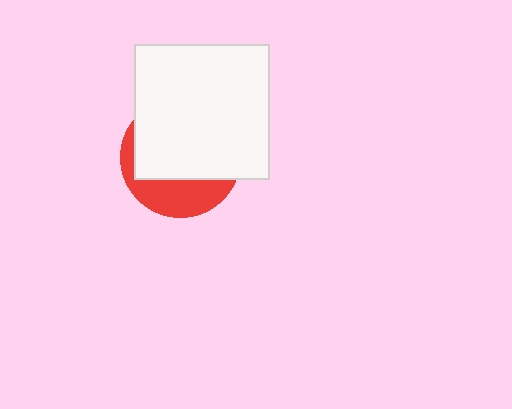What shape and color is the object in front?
The object in front is a white square.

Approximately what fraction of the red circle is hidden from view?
Roughly 67% of the red circle is hidden behind the white square.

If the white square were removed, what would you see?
You would see the complete red circle.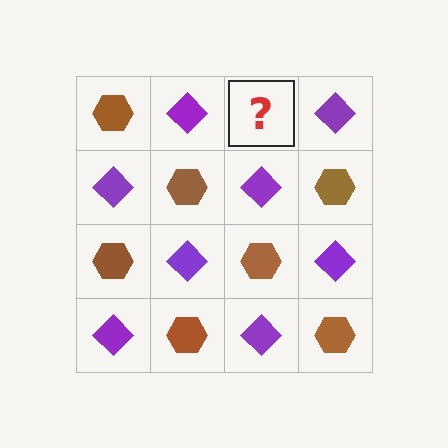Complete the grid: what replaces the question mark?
The question mark should be replaced with a brown hexagon.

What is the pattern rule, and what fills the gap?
The rule is that it alternates brown hexagon and purple diamond in a checkerboard pattern. The gap should be filled with a brown hexagon.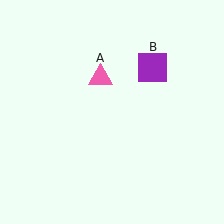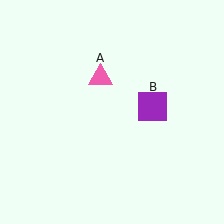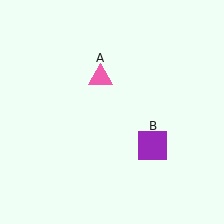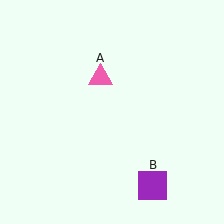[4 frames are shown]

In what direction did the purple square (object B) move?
The purple square (object B) moved down.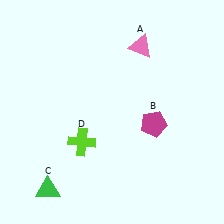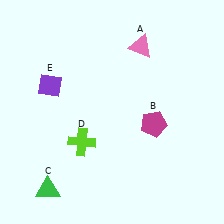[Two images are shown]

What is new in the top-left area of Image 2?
A purple diamond (E) was added in the top-left area of Image 2.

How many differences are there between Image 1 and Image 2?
There is 1 difference between the two images.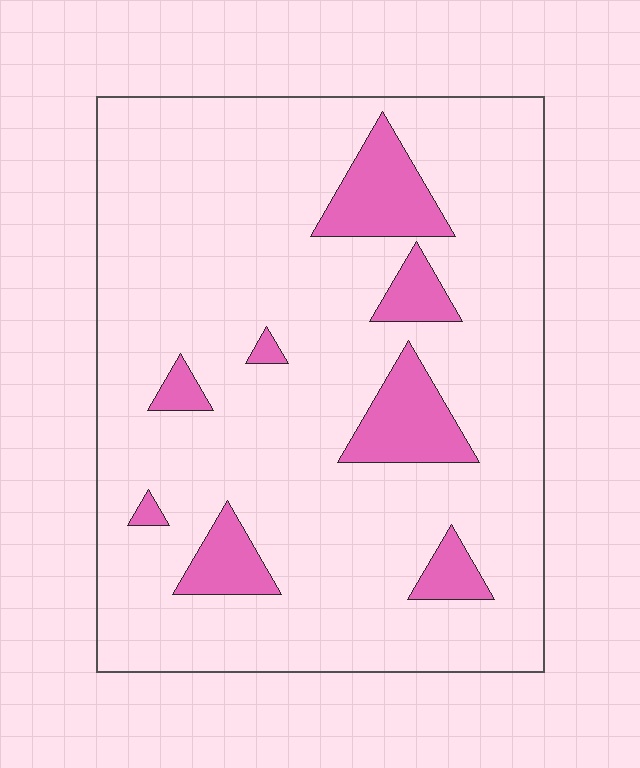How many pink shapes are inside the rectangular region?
8.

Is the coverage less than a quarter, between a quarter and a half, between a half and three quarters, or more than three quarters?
Less than a quarter.